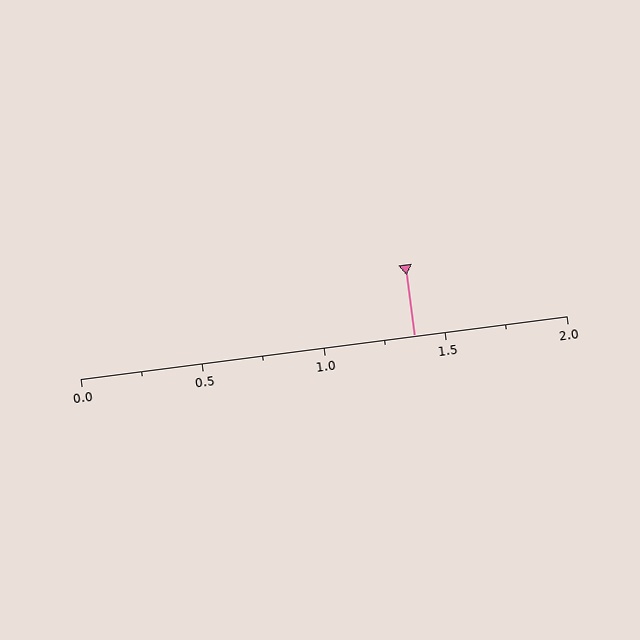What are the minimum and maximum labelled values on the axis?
The axis runs from 0.0 to 2.0.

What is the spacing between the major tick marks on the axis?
The major ticks are spaced 0.5 apart.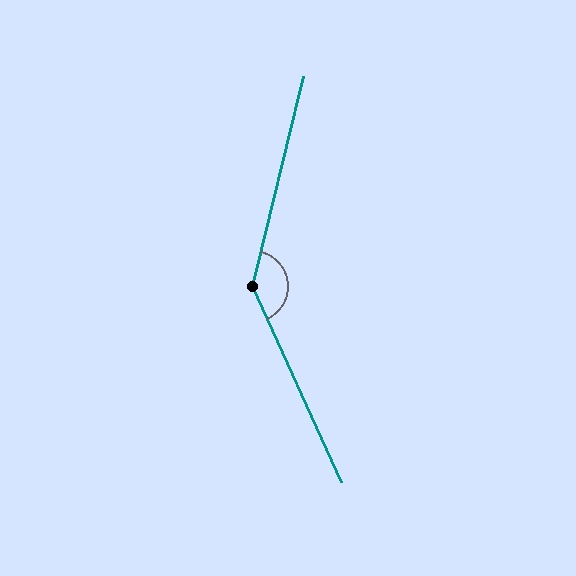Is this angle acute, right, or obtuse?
It is obtuse.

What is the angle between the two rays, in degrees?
Approximately 142 degrees.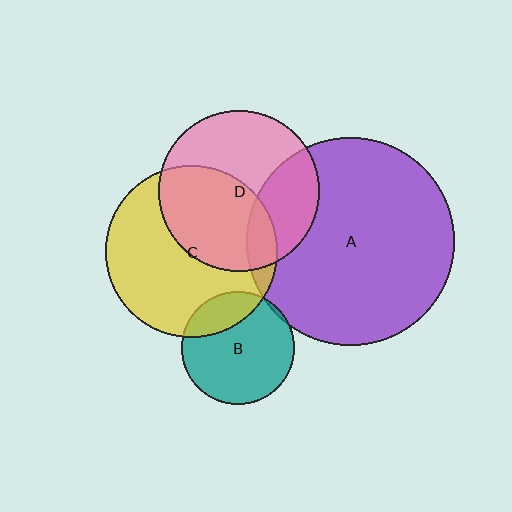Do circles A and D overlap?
Yes.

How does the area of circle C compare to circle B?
Approximately 2.3 times.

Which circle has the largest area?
Circle A (purple).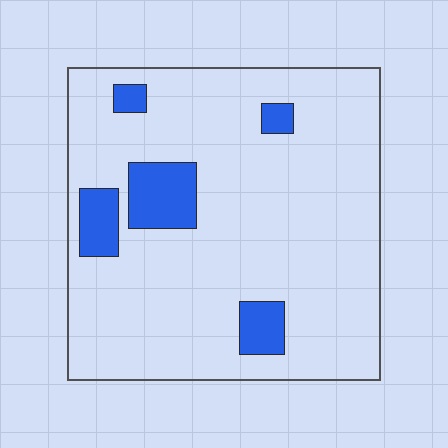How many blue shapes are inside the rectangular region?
5.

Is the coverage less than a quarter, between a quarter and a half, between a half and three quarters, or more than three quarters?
Less than a quarter.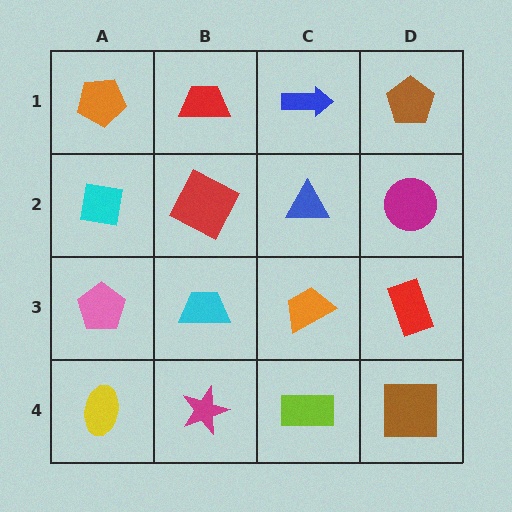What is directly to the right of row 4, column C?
A brown square.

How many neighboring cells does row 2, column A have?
3.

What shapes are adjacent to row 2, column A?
An orange pentagon (row 1, column A), a pink pentagon (row 3, column A), a red square (row 2, column B).